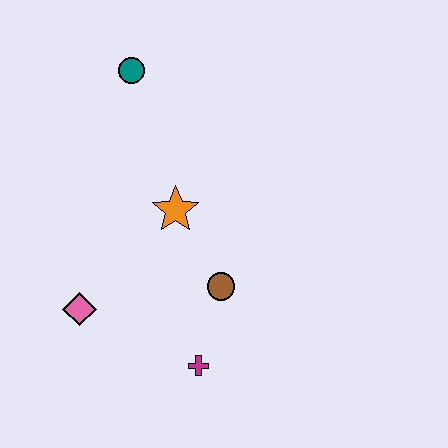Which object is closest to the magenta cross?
The brown circle is closest to the magenta cross.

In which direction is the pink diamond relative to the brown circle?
The pink diamond is to the left of the brown circle.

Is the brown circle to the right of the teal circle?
Yes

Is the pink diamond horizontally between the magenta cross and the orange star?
No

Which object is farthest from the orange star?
The magenta cross is farthest from the orange star.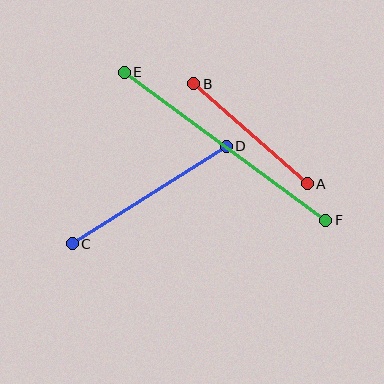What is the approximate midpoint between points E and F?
The midpoint is at approximately (225, 146) pixels.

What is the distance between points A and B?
The distance is approximately 151 pixels.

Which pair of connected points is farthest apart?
Points E and F are farthest apart.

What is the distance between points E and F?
The distance is approximately 250 pixels.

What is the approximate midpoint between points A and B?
The midpoint is at approximately (250, 134) pixels.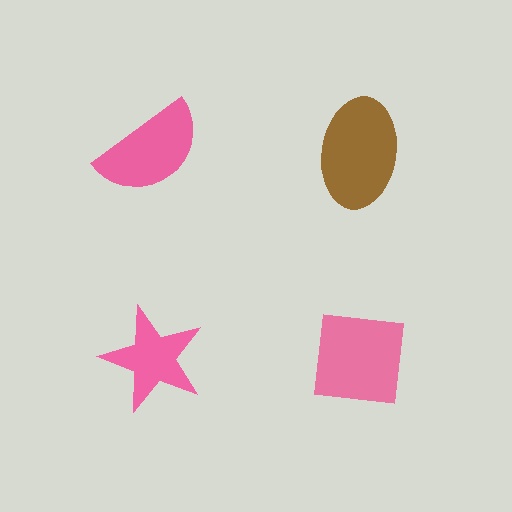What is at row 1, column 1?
A pink semicircle.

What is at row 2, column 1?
A pink star.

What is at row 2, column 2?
A pink square.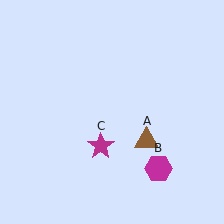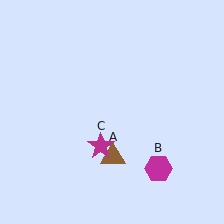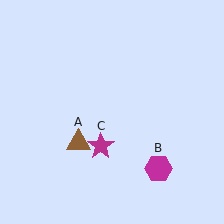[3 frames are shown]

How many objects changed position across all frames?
1 object changed position: brown triangle (object A).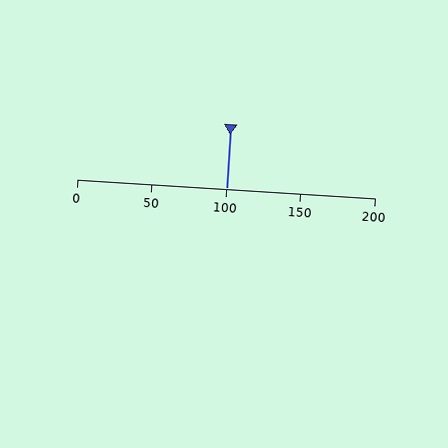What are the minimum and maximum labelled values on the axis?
The axis runs from 0 to 200.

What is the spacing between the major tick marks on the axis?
The major ticks are spaced 50 apart.